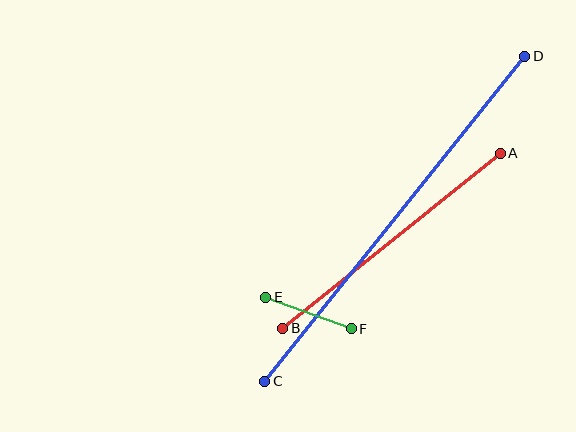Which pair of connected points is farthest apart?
Points C and D are farthest apart.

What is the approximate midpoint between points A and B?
The midpoint is at approximately (392, 241) pixels.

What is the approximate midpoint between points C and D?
The midpoint is at approximately (395, 219) pixels.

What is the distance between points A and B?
The distance is approximately 279 pixels.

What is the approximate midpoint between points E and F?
The midpoint is at approximately (309, 313) pixels.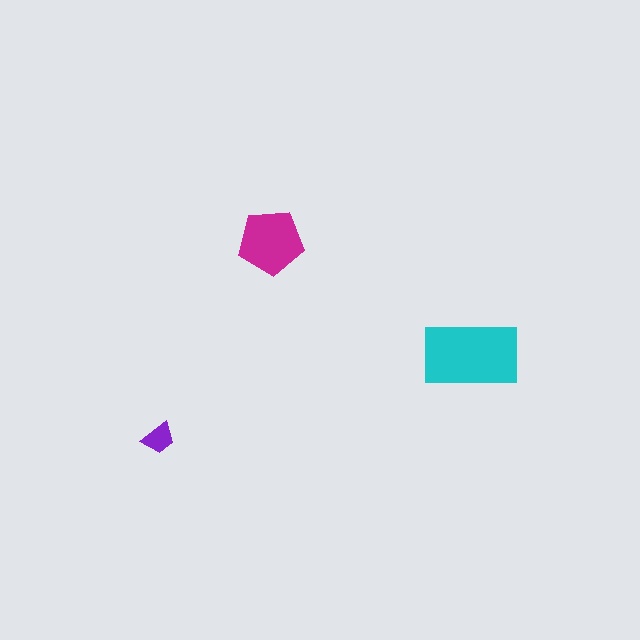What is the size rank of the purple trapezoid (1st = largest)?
3rd.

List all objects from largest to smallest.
The cyan rectangle, the magenta pentagon, the purple trapezoid.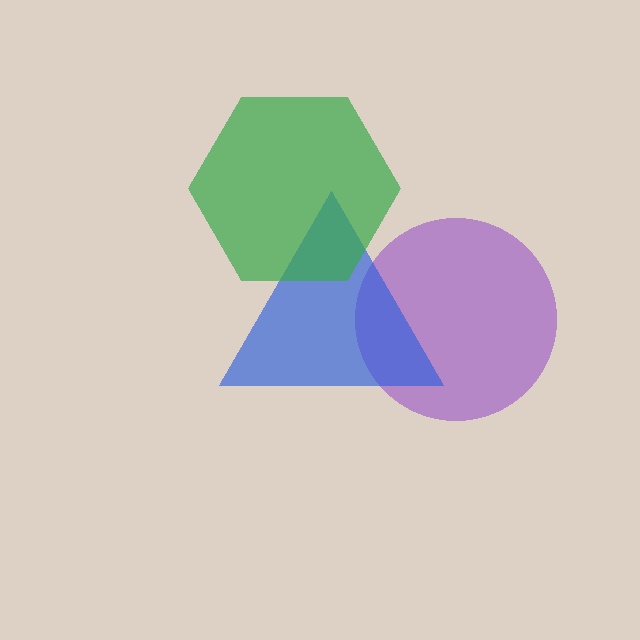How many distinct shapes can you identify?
There are 3 distinct shapes: a purple circle, a blue triangle, a green hexagon.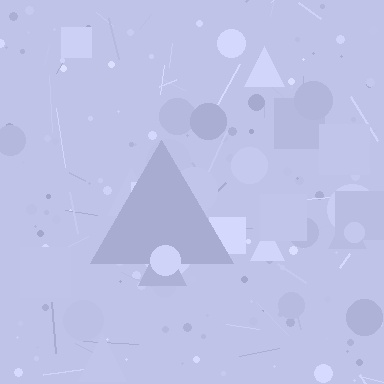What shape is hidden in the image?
A triangle is hidden in the image.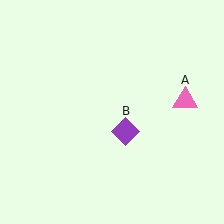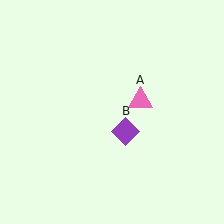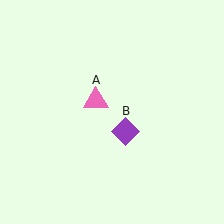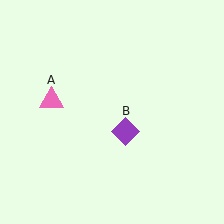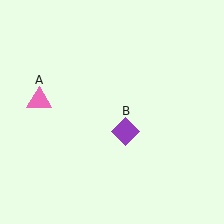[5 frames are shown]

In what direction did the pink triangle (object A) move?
The pink triangle (object A) moved left.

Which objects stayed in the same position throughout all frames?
Purple diamond (object B) remained stationary.